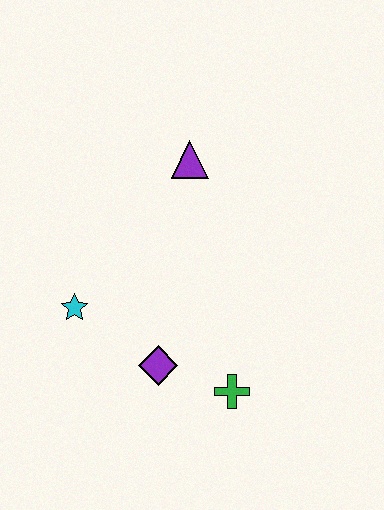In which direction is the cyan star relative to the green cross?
The cyan star is to the left of the green cross.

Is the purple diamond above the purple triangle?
No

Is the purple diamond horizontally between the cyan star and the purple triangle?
Yes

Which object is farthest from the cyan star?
The purple triangle is farthest from the cyan star.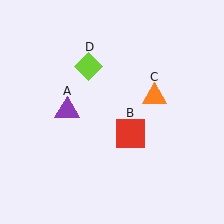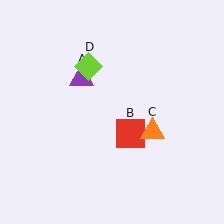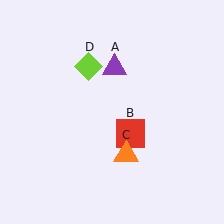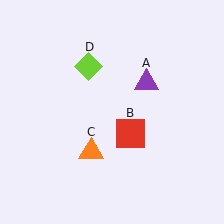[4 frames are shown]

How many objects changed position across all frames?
2 objects changed position: purple triangle (object A), orange triangle (object C).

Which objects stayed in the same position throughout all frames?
Red square (object B) and lime diamond (object D) remained stationary.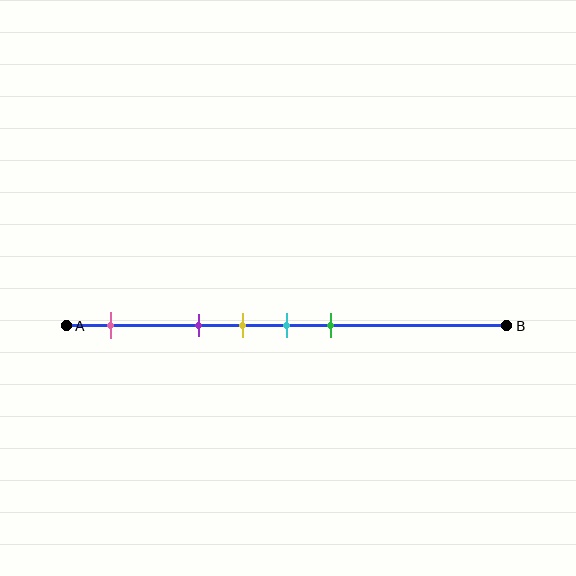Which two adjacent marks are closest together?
The yellow and cyan marks are the closest adjacent pair.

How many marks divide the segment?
There are 5 marks dividing the segment.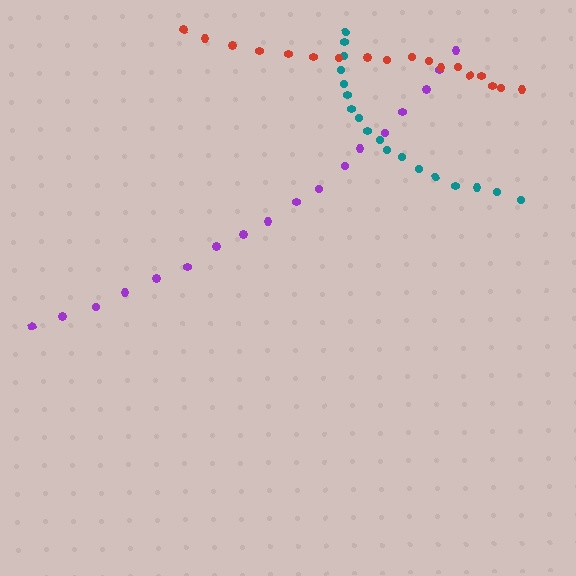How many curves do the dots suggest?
There are 3 distinct paths.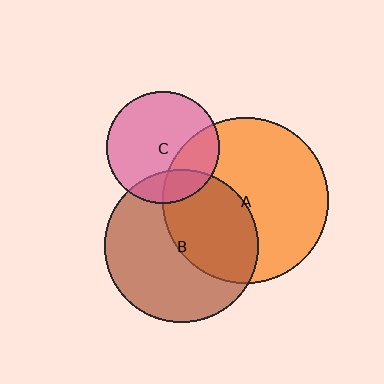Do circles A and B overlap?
Yes.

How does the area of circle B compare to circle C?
Approximately 1.9 times.